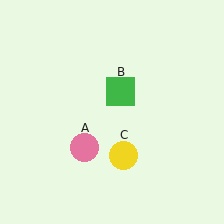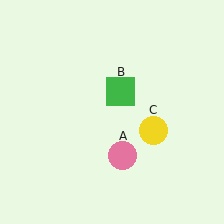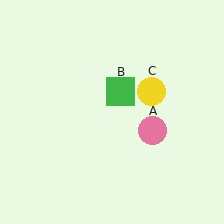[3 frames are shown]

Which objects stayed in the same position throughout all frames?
Green square (object B) remained stationary.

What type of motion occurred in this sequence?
The pink circle (object A), yellow circle (object C) rotated counterclockwise around the center of the scene.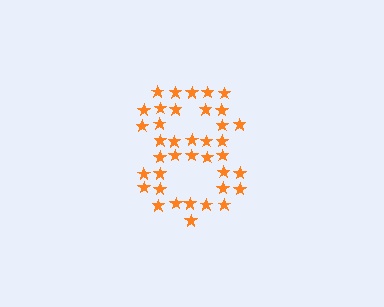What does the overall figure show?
The overall figure shows the digit 8.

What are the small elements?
The small elements are stars.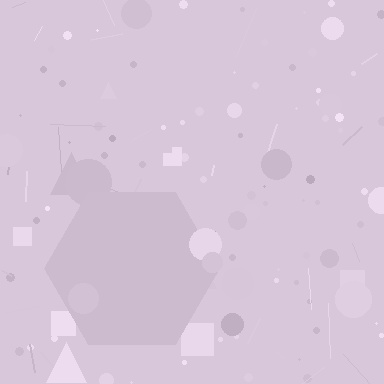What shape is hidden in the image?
A hexagon is hidden in the image.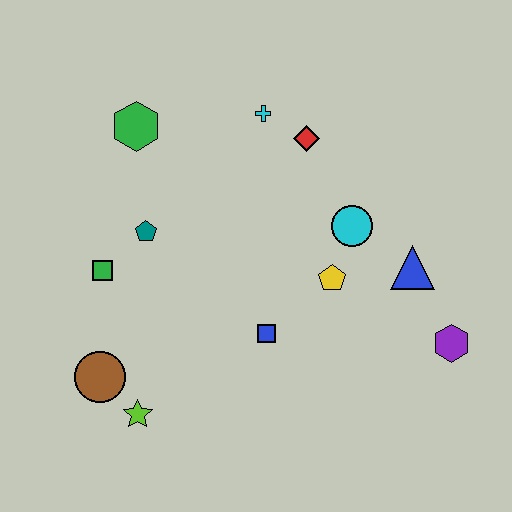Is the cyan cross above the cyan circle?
Yes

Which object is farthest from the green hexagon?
The purple hexagon is farthest from the green hexagon.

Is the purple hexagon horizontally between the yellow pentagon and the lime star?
No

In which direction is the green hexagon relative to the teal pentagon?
The green hexagon is above the teal pentagon.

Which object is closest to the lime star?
The brown circle is closest to the lime star.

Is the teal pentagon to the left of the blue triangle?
Yes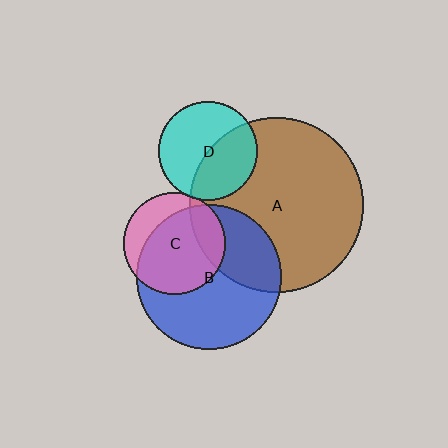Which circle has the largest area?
Circle A (brown).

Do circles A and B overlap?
Yes.